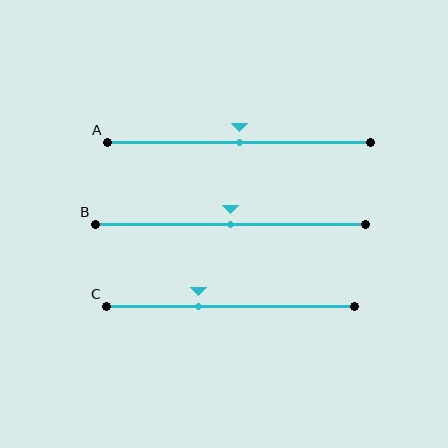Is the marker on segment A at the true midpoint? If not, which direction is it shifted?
Yes, the marker on segment A is at the true midpoint.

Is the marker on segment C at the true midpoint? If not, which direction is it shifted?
No, the marker on segment C is shifted to the left by about 13% of the segment length.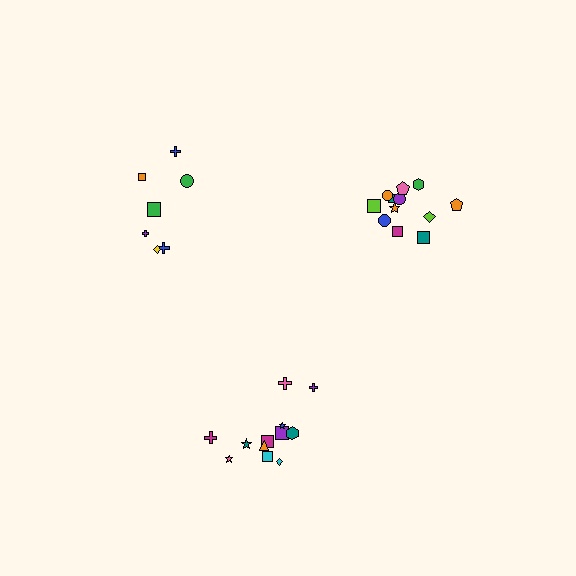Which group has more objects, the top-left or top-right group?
The top-right group.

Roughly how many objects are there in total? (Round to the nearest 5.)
Roughly 30 objects in total.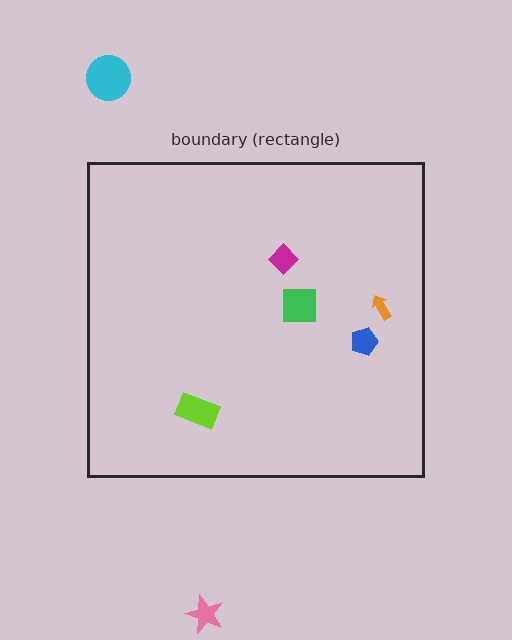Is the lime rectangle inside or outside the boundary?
Inside.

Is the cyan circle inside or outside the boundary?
Outside.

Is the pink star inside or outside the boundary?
Outside.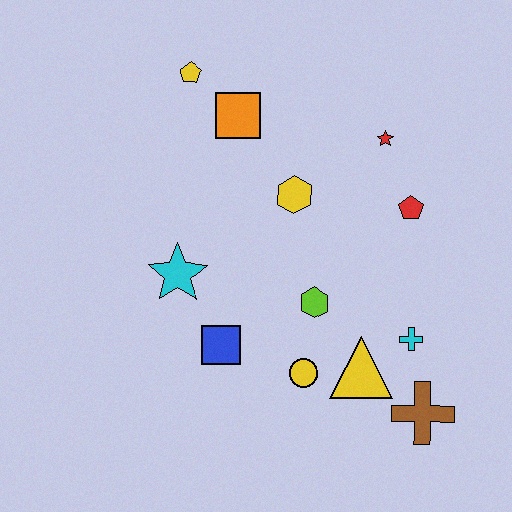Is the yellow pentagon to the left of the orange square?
Yes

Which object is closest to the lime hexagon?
The yellow circle is closest to the lime hexagon.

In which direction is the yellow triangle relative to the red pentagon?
The yellow triangle is below the red pentagon.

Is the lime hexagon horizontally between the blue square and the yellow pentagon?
No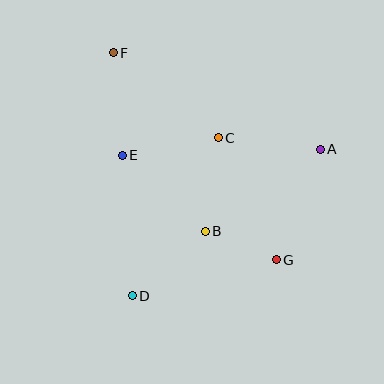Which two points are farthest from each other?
Points F and G are farthest from each other.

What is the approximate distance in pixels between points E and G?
The distance between E and G is approximately 186 pixels.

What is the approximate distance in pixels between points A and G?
The distance between A and G is approximately 119 pixels.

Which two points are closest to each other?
Points B and G are closest to each other.